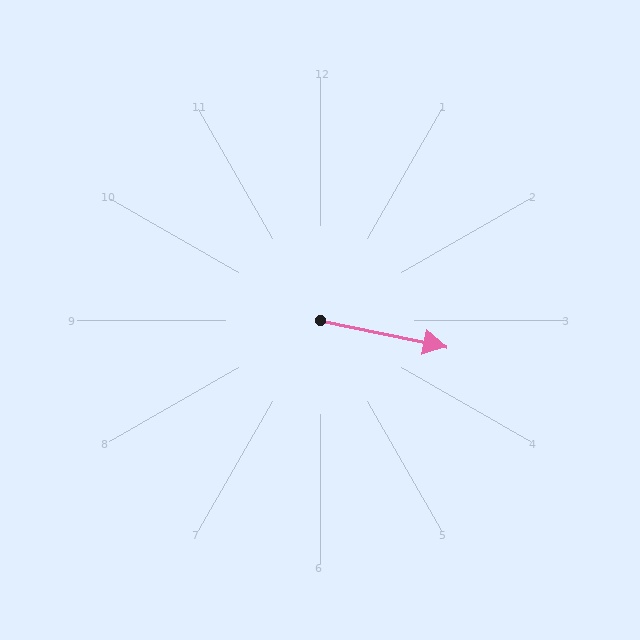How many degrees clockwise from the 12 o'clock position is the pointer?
Approximately 102 degrees.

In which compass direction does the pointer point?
East.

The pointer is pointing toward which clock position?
Roughly 3 o'clock.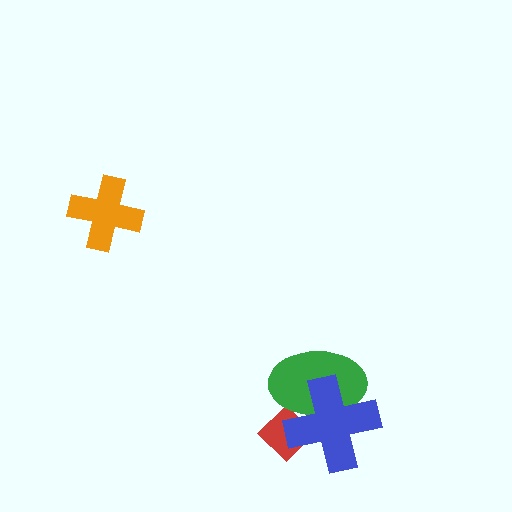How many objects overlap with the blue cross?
2 objects overlap with the blue cross.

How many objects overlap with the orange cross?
0 objects overlap with the orange cross.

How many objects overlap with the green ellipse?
2 objects overlap with the green ellipse.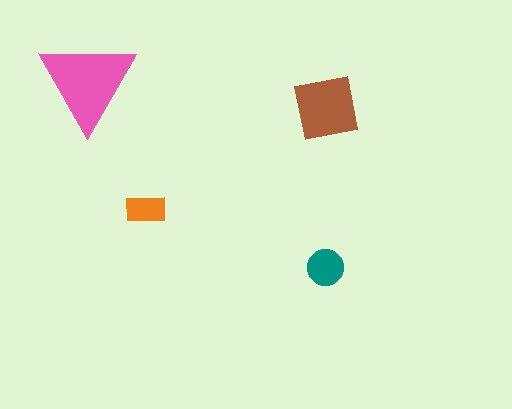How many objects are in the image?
There are 4 objects in the image.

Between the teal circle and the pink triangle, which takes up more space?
The pink triangle.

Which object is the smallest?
The orange rectangle.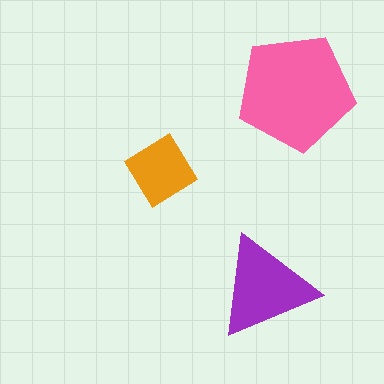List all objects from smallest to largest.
The orange diamond, the purple triangle, the pink pentagon.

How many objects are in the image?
There are 3 objects in the image.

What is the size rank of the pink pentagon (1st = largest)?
1st.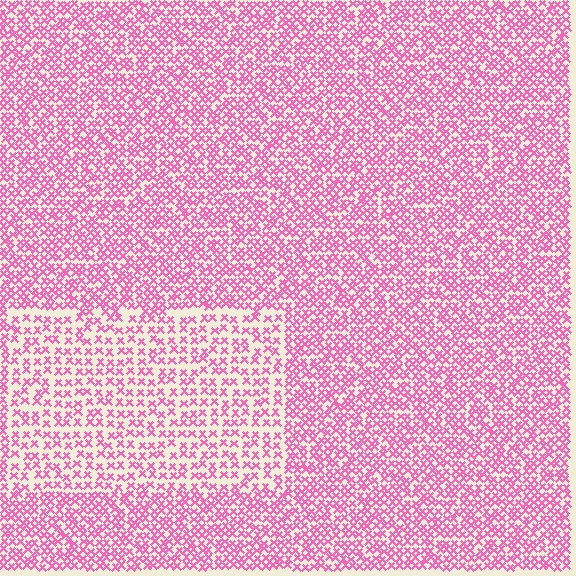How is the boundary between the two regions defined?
The boundary is defined by a change in element density (approximately 1.7x ratio). All elements are the same color, size, and shape.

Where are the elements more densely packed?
The elements are more densely packed outside the rectangle boundary.